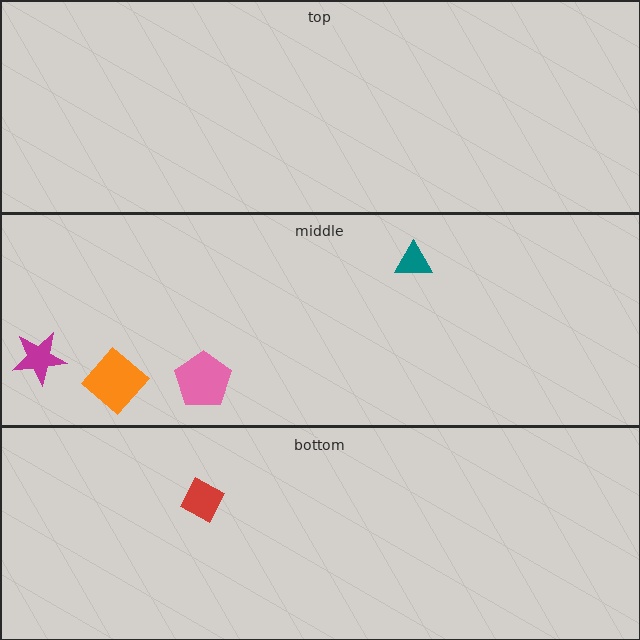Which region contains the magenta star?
The middle region.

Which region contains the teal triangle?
The middle region.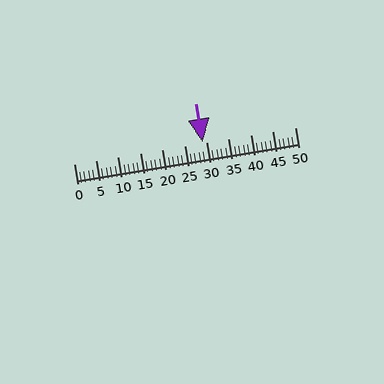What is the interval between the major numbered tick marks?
The major tick marks are spaced 5 units apart.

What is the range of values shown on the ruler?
The ruler shows values from 0 to 50.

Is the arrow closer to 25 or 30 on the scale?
The arrow is closer to 30.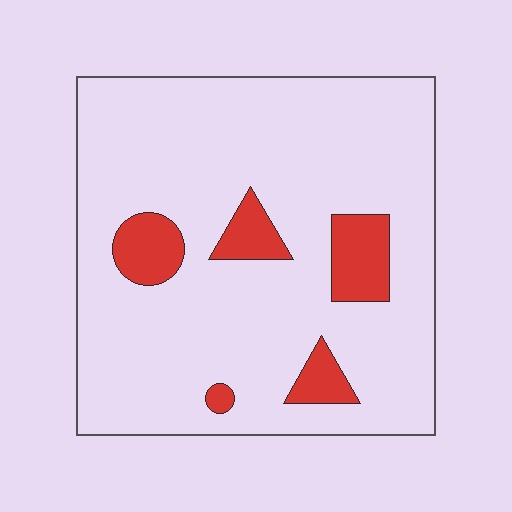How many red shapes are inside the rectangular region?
5.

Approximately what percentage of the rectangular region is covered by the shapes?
Approximately 10%.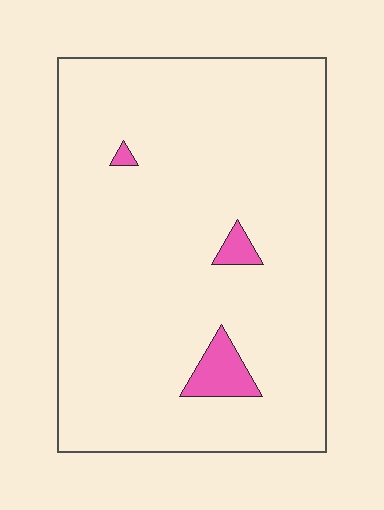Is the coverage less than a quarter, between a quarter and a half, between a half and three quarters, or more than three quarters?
Less than a quarter.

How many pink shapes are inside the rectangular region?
3.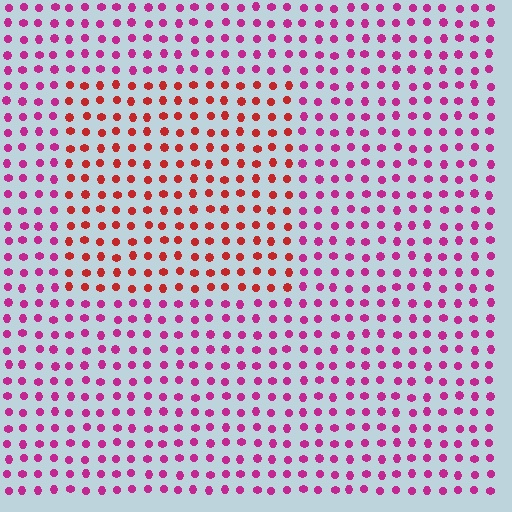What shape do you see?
I see a rectangle.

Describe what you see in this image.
The image is filled with small magenta elements in a uniform arrangement. A rectangle-shaped region is visible where the elements are tinted to a slightly different hue, forming a subtle color boundary.